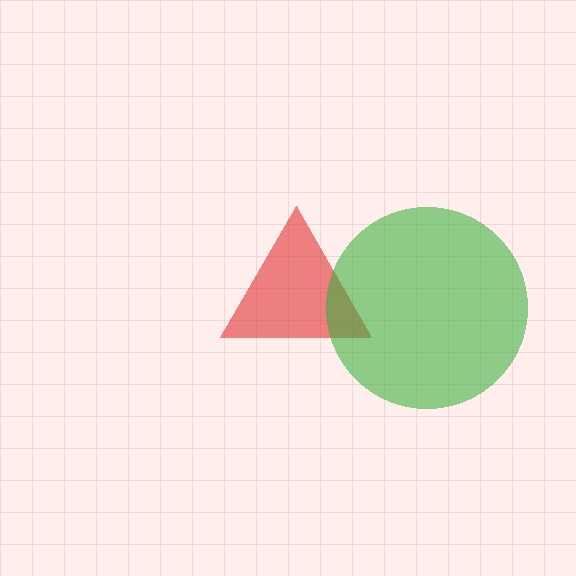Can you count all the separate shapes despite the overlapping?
Yes, there are 2 separate shapes.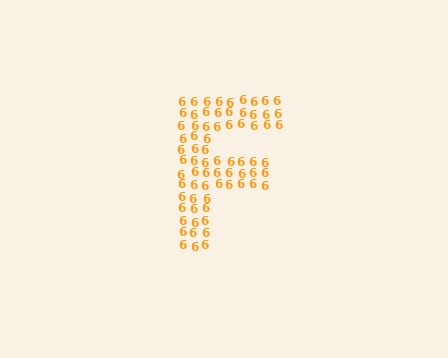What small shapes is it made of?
It is made of small digit 6's.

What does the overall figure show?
The overall figure shows the letter F.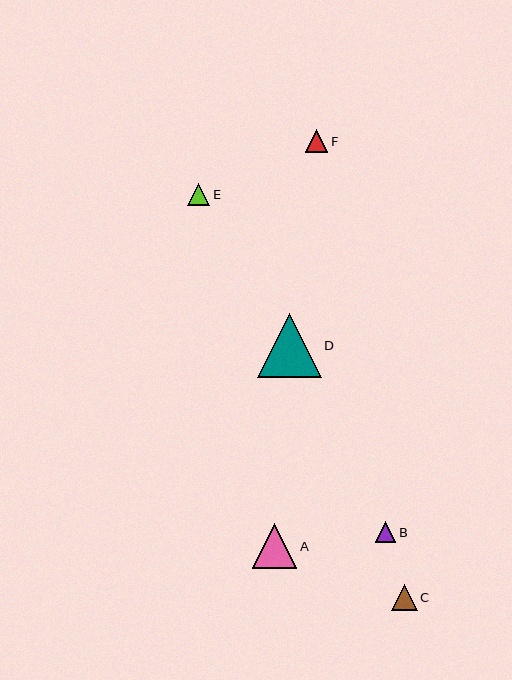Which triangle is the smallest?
Triangle B is the smallest with a size of approximately 21 pixels.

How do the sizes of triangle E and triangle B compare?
Triangle E and triangle B are approximately the same size.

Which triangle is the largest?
Triangle D is the largest with a size of approximately 64 pixels.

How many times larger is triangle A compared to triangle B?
Triangle A is approximately 2.1 times the size of triangle B.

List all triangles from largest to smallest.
From largest to smallest: D, A, C, F, E, B.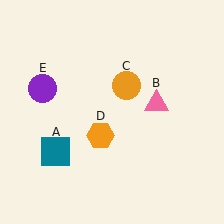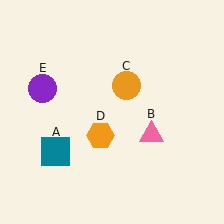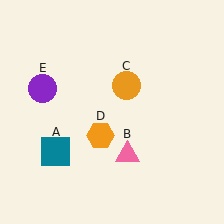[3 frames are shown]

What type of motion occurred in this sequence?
The pink triangle (object B) rotated clockwise around the center of the scene.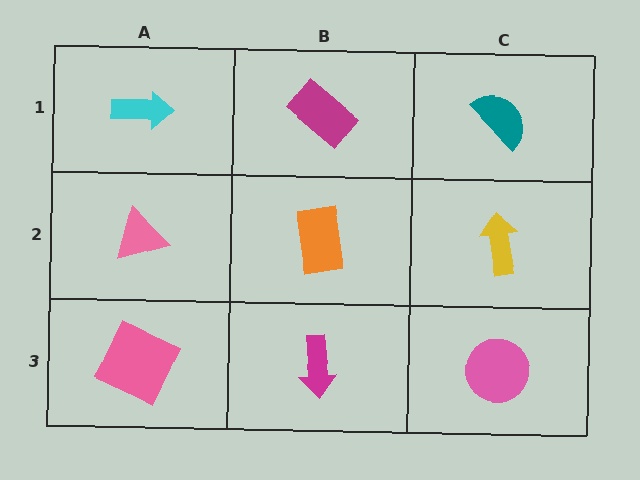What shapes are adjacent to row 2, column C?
A teal semicircle (row 1, column C), a pink circle (row 3, column C), an orange rectangle (row 2, column B).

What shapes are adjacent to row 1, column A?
A pink triangle (row 2, column A), a magenta rectangle (row 1, column B).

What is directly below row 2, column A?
A pink square.